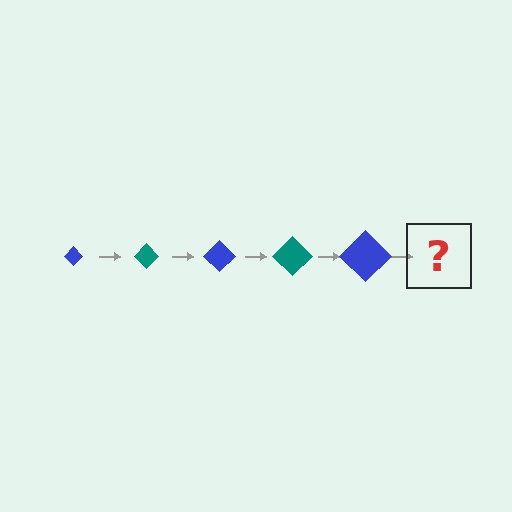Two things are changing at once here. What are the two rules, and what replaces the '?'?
The two rules are that the diamond grows larger each step and the color cycles through blue and teal. The '?' should be a teal diamond, larger than the previous one.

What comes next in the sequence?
The next element should be a teal diamond, larger than the previous one.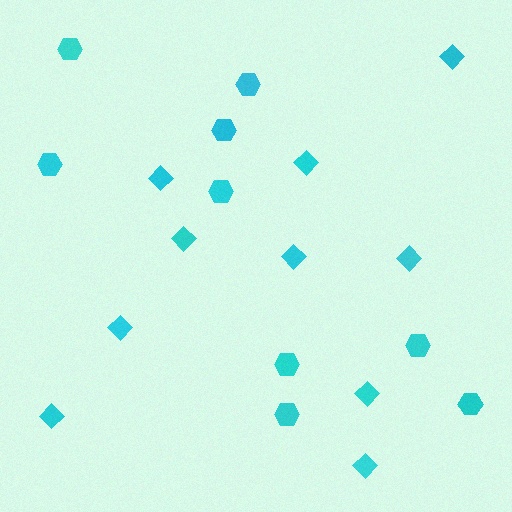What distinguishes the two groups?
There are 2 groups: one group of diamonds (10) and one group of hexagons (9).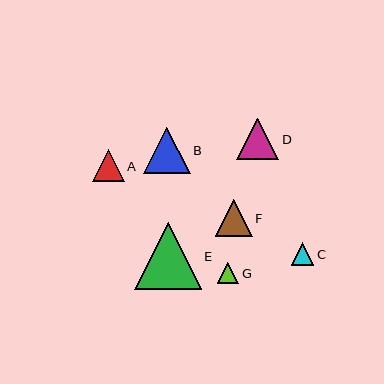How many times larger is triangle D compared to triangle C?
Triangle D is approximately 1.8 times the size of triangle C.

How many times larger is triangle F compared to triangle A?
Triangle F is approximately 1.2 times the size of triangle A.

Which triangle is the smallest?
Triangle G is the smallest with a size of approximately 21 pixels.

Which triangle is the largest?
Triangle E is the largest with a size of approximately 67 pixels.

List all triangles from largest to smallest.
From largest to smallest: E, B, D, F, A, C, G.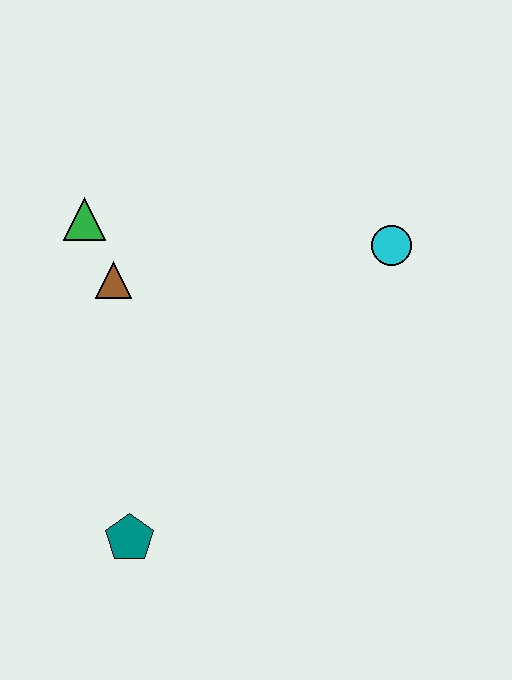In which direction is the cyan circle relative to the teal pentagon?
The cyan circle is above the teal pentagon.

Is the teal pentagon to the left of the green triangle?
No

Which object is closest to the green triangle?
The brown triangle is closest to the green triangle.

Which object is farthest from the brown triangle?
The cyan circle is farthest from the brown triangle.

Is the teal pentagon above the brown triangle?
No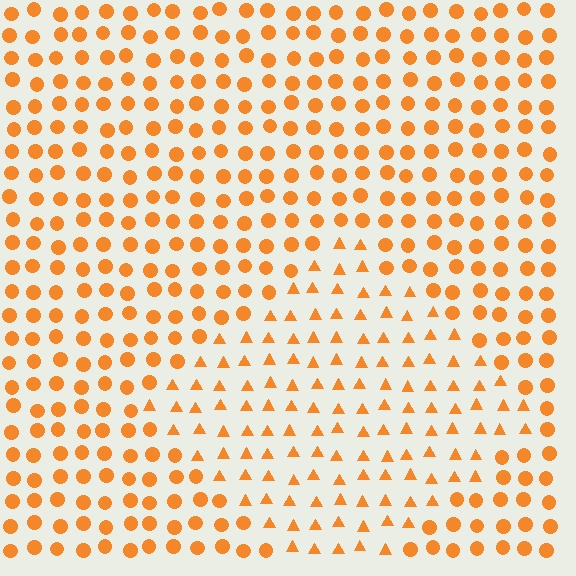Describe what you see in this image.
The image is filled with small orange elements arranged in a uniform grid. A diamond-shaped region contains triangles, while the surrounding area contains circles. The boundary is defined purely by the change in element shape.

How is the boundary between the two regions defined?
The boundary is defined by a change in element shape: triangles inside vs. circles outside. All elements share the same color and spacing.